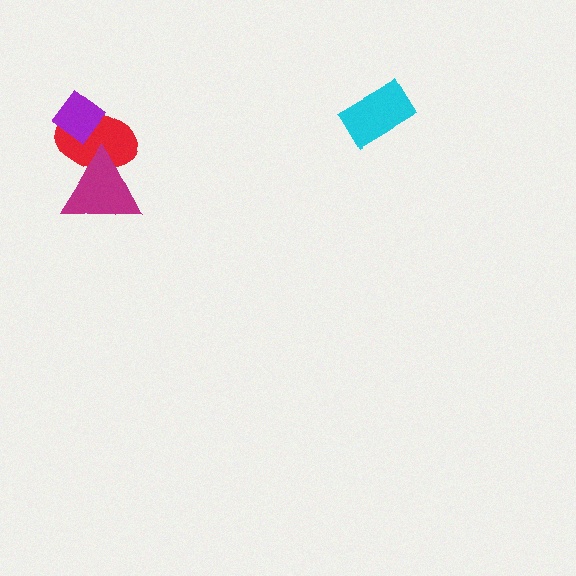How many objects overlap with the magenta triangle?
1 object overlaps with the magenta triangle.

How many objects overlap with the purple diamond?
1 object overlaps with the purple diamond.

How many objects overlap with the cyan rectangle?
0 objects overlap with the cyan rectangle.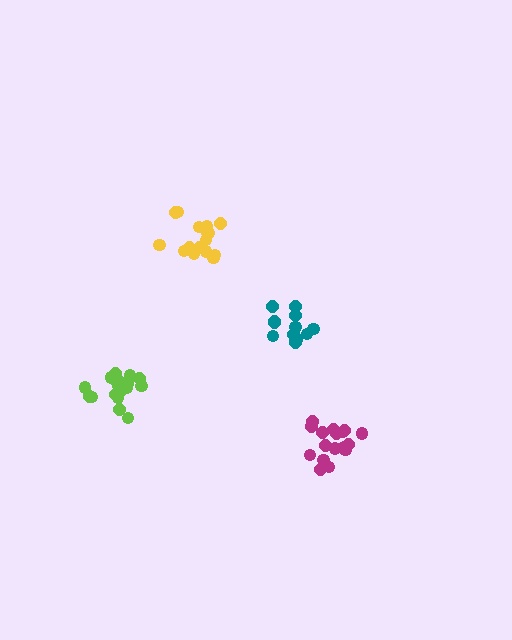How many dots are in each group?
Group 1: 18 dots, Group 2: 18 dots, Group 3: 13 dots, Group 4: 17 dots (66 total).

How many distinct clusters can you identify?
There are 4 distinct clusters.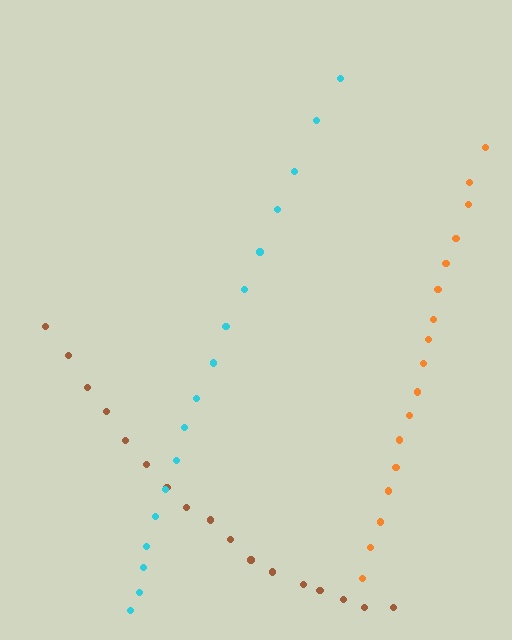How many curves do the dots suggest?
There are 3 distinct paths.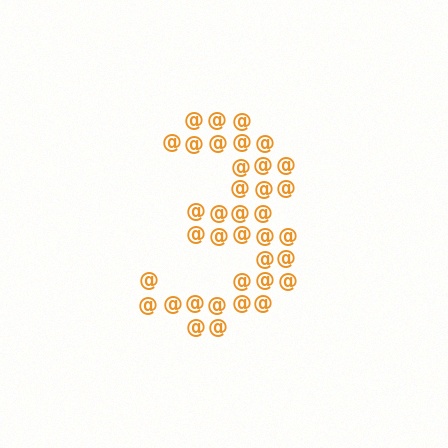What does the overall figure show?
The overall figure shows the digit 3.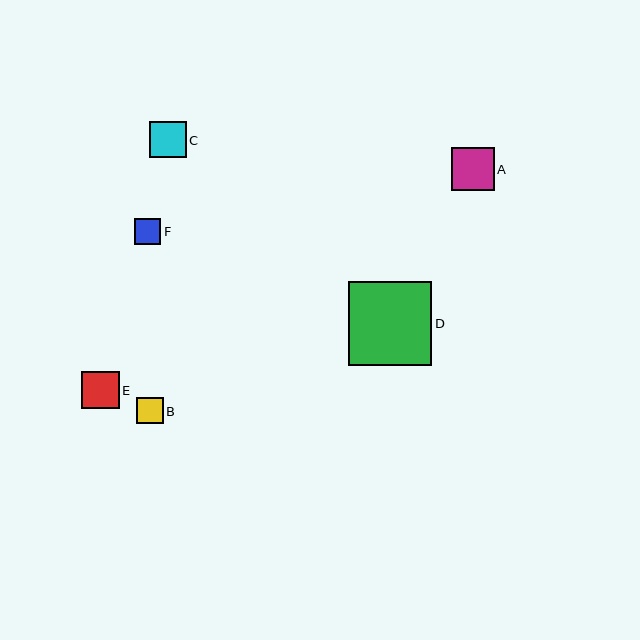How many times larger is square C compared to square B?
Square C is approximately 1.4 times the size of square B.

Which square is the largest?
Square D is the largest with a size of approximately 84 pixels.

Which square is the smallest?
Square F is the smallest with a size of approximately 26 pixels.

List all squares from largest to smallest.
From largest to smallest: D, A, E, C, B, F.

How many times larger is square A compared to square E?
Square A is approximately 1.1 times the size of square E.